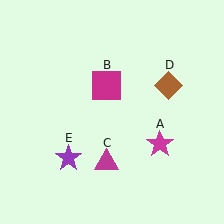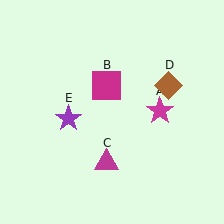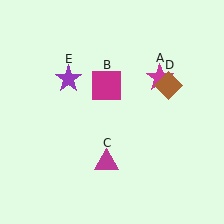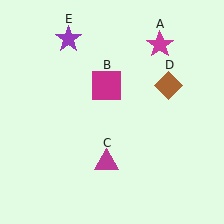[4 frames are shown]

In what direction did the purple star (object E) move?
The purple star (object E) moved up.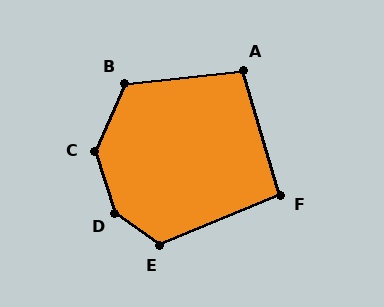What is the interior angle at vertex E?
Approximately 122 degrees (obtuse).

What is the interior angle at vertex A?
Approximately 100 degrees (obtuse).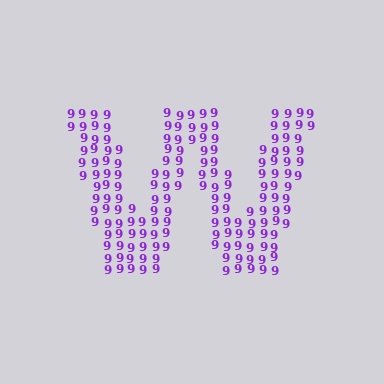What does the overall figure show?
The overall figure shows the letter W.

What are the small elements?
The small elements are digit 9's.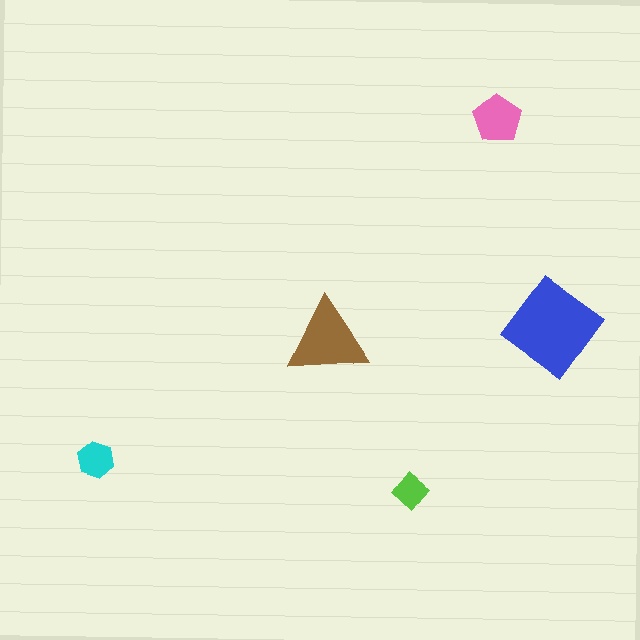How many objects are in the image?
There are 5 objects in the image.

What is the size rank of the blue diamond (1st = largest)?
1st.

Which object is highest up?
The pink pentagon is topmost.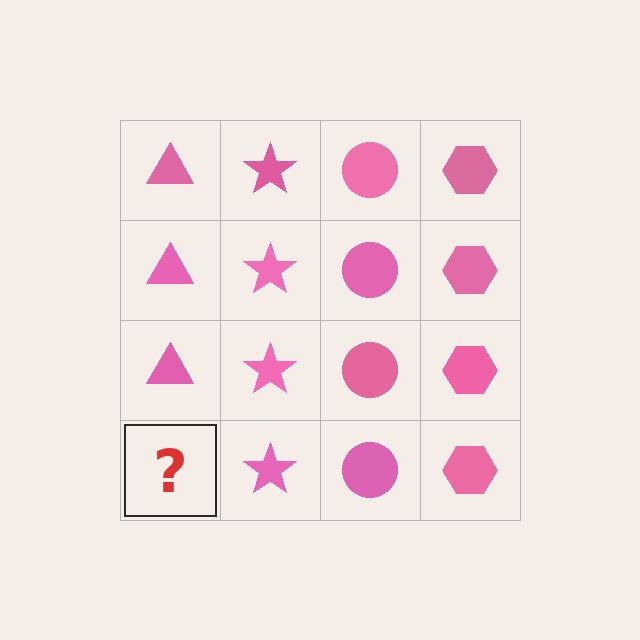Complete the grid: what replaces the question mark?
The question mark should be replaced with a pink triangle.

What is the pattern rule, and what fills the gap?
The rule is that each column has a consistent shape. The gap should be filled with a pink triangle.